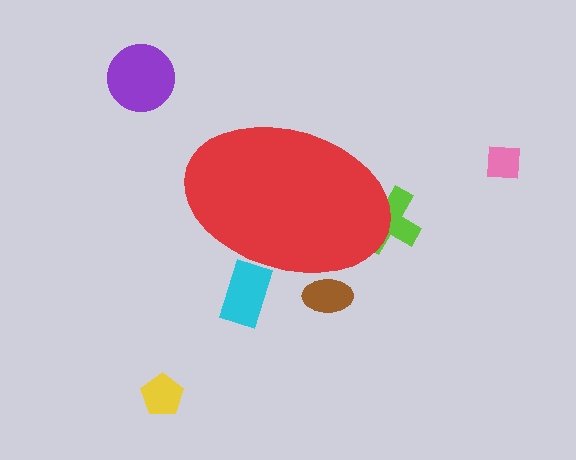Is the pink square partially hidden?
No, the pink square is fully visible.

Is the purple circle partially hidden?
No, the purple circle is fully visible.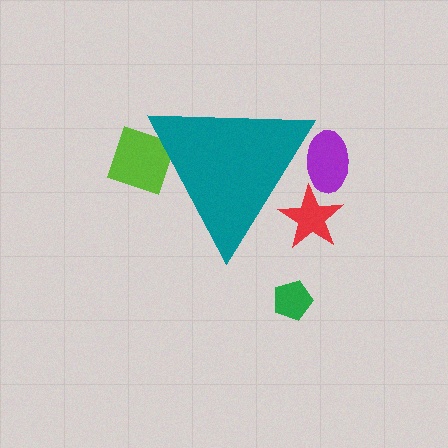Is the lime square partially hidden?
Yes, the lime square is partially hidden behind the teal triangle.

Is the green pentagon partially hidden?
No, the green pentagon is fully visible.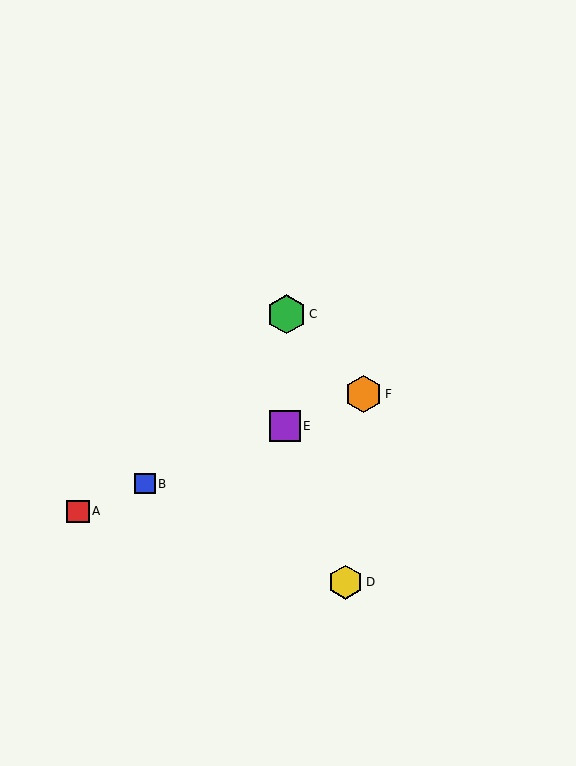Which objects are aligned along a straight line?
Objects A, B, E, F are aligned along a straight line.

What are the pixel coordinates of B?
Object B is at (145, 484).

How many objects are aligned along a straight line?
4 objects (A, B, E, F) are aligned along a straight line.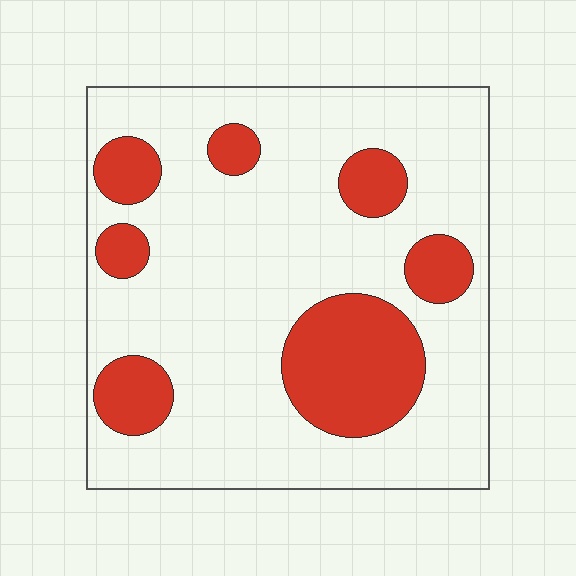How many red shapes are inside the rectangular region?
7.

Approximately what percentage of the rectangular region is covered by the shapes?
Approximately 25%.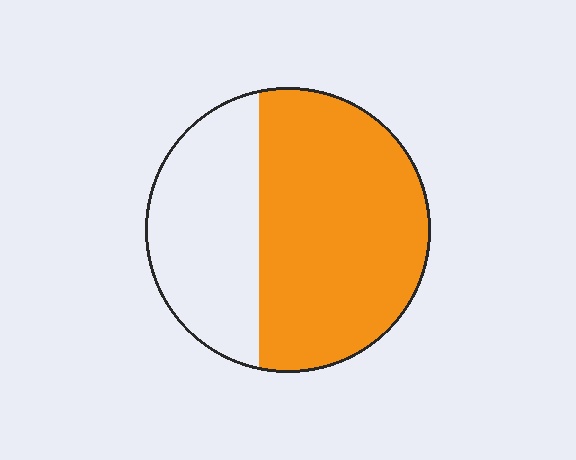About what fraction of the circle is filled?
About five eighths (5/8).